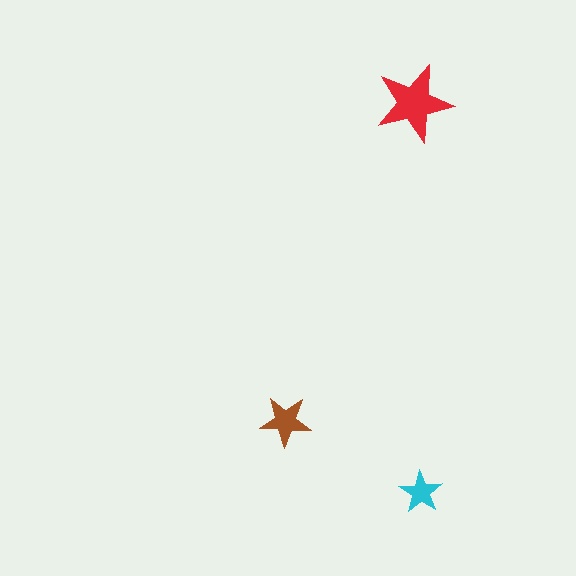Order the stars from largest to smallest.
the red one, the brown one, the cyan one.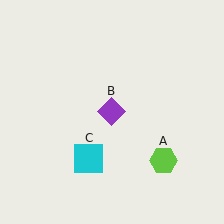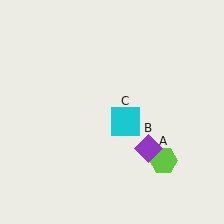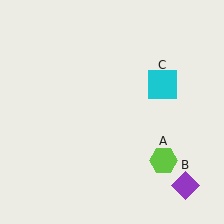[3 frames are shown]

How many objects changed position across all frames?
2 objects changed position: purple diamond (object B), cyan square (object C).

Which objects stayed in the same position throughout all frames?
Lime hexagon (object A) remained stationary.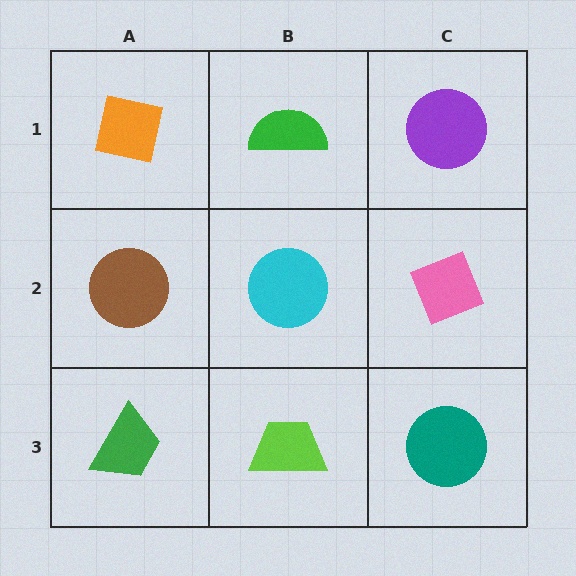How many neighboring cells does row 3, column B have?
3.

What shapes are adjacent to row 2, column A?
An orange square (row 1, column A), a green trapezoid (row 3, column A), a cyan circle (row 2, column B).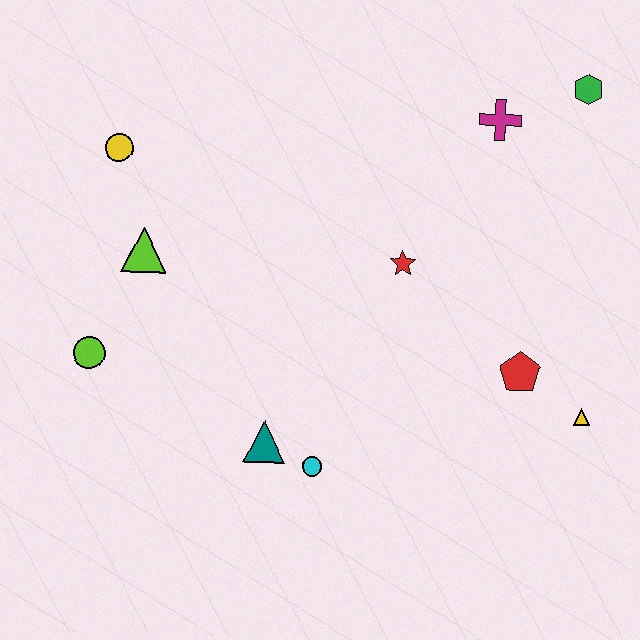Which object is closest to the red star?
The red pentagon is closest to the red star.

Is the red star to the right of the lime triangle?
Yes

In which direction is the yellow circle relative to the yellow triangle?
The yellow circle is to the left of the yellow triangle.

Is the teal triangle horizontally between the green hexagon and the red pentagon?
No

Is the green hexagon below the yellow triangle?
No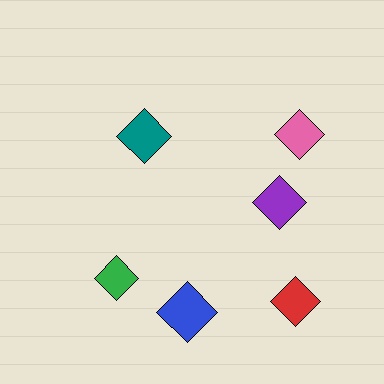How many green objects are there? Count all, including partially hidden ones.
There is 1 green object.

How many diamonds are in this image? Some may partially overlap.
There are 6 diamonds.